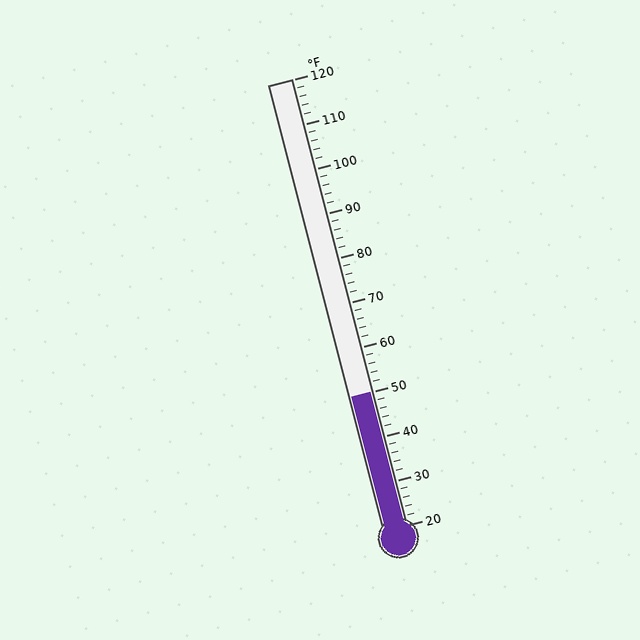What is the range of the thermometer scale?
The thermometer scale ranges from 20°F to 120°F.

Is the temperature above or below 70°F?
The temperature is below 70°F.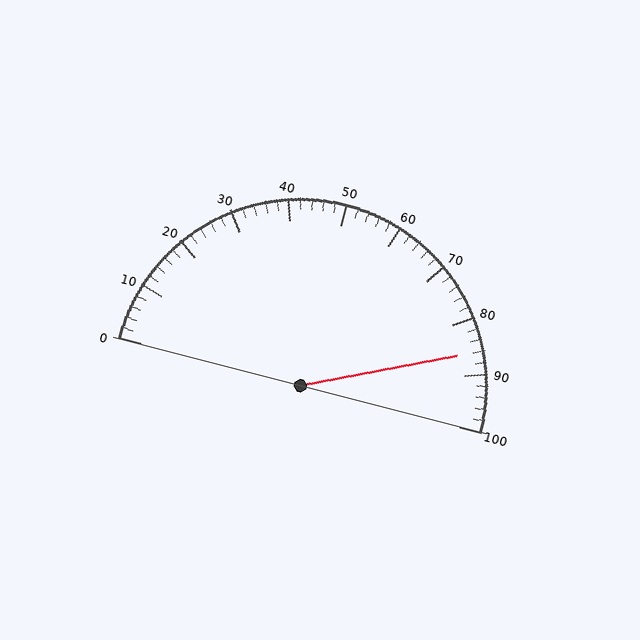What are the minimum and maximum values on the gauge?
The gauge ranges from 0 to 100.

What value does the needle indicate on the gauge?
The needle indicates approximately 86.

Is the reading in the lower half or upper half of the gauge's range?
The reading is in the upper half of the range (0 to 100).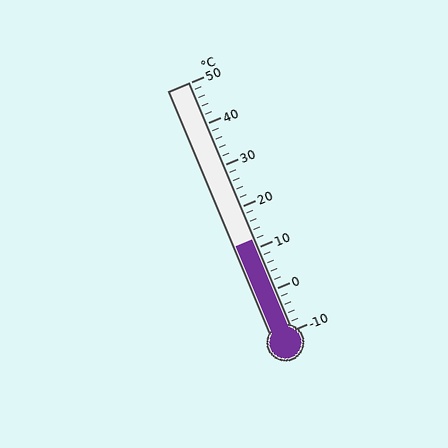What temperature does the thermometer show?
The thermometer shows approximately 12°C.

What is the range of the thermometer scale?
The thermometer scale ranges from -10°C to 50°C.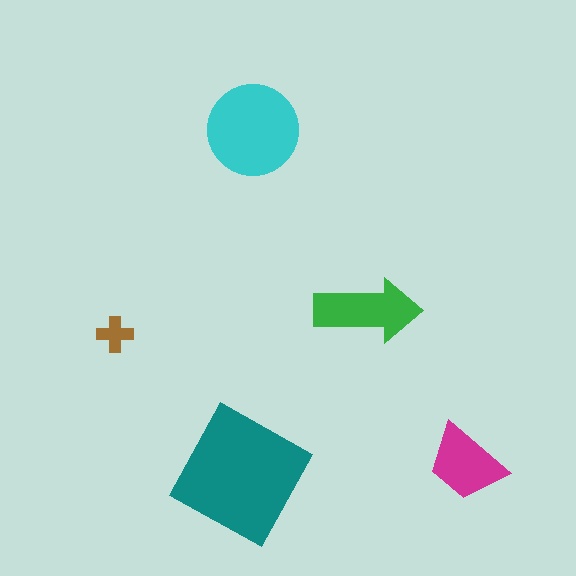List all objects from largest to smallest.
The teal square, the cyan circle, the green arrow, the magenta trapezoid, the brown cross.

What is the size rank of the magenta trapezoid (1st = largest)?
4th.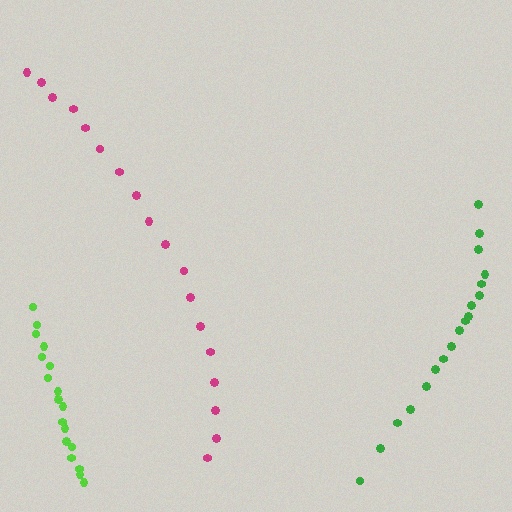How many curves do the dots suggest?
There are 3 distinct paths.